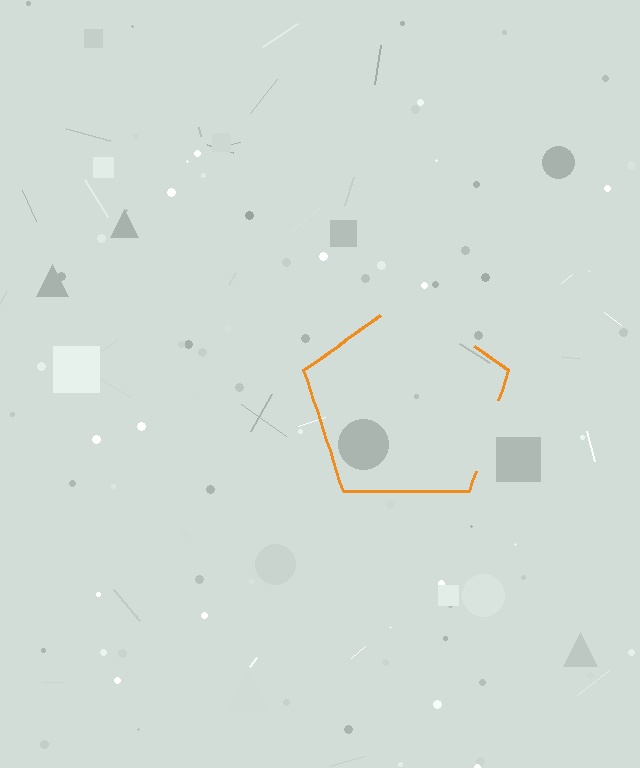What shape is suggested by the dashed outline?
The dashed outline suggests a pentagon.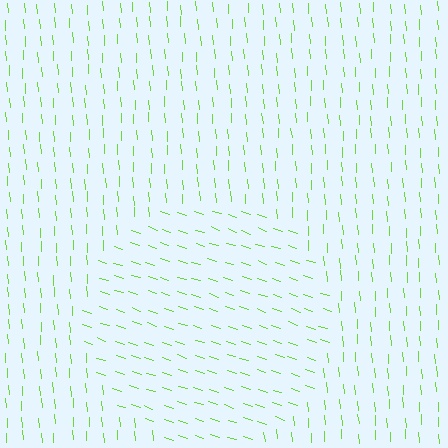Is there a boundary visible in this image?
Yes, there is a texture boundary formed by a change in line orientation.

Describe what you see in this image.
The image is filled with small lime line segments. A circle region in the image has lines oriented differently from the surrounding lines, creating a visible texture boundary.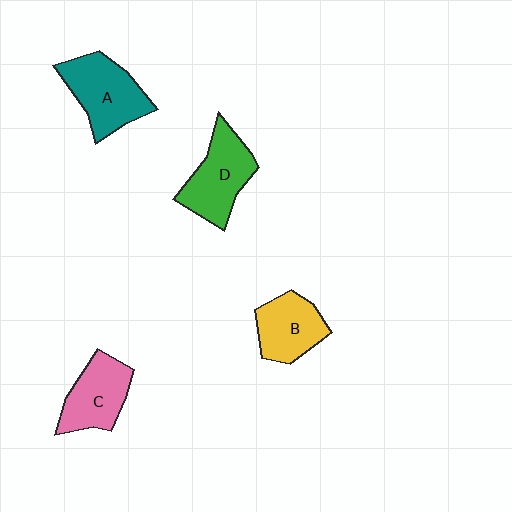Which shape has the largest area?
Shape A (teal).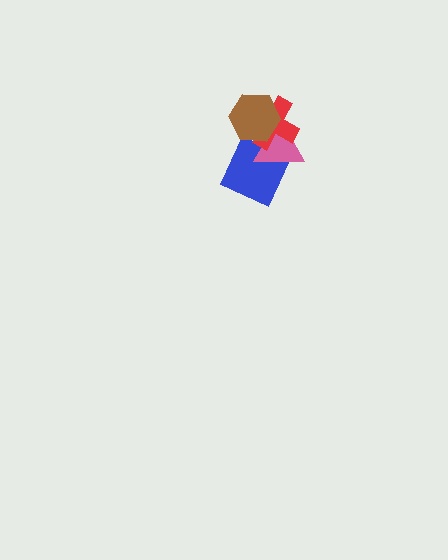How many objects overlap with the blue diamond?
3 objects overlap with the blue diamond.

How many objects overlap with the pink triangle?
3 objects overlap with the pink triangle.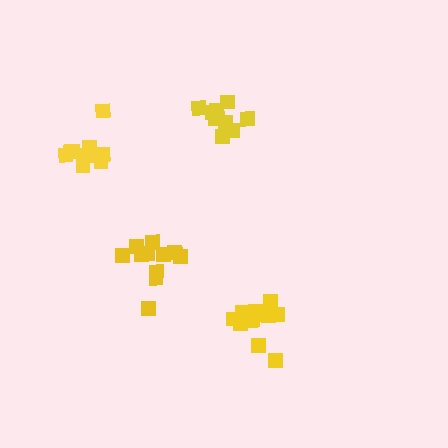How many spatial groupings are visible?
There are 4 spatial groupings.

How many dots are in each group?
Group 1: 11 dots, Group 2: 9 dots, Group 3: 14 dots, Group 4: 9 dots (43 total).